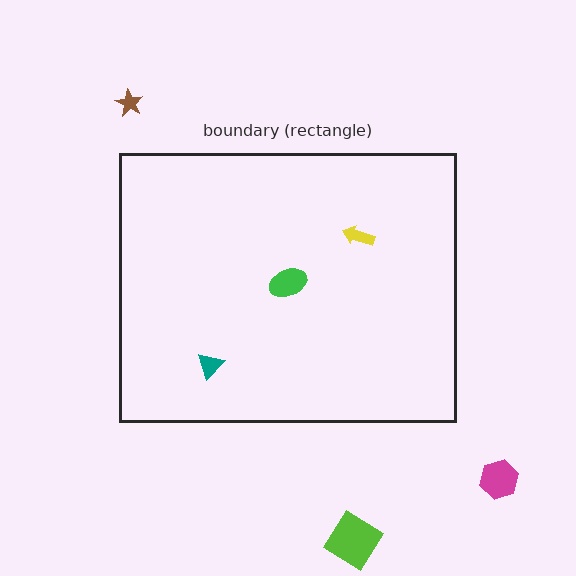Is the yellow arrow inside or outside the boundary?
Inside.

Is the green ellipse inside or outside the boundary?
Inside.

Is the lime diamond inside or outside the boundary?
Outside.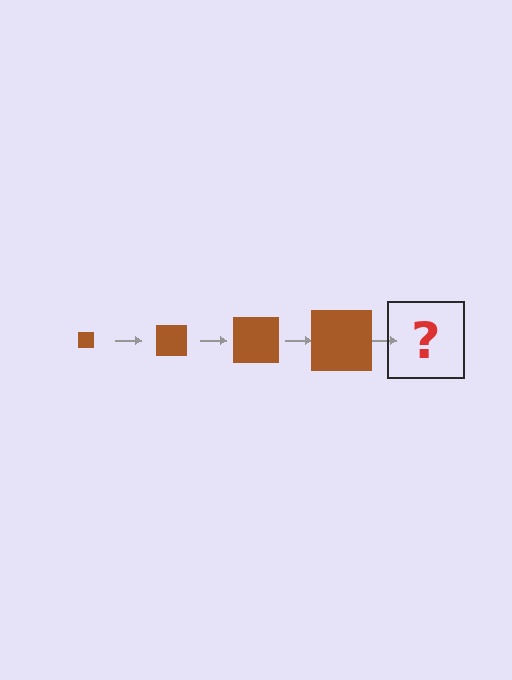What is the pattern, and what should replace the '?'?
The pattern is that the square gets progressively larger each step. The '?' should be a brown square, larger than the previous one.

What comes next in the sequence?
The next element should be a brown square, larger than the previous one.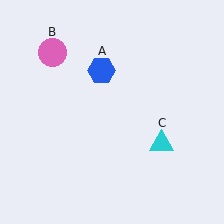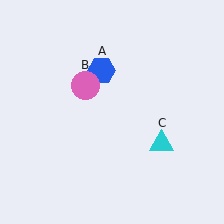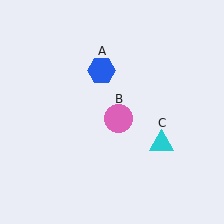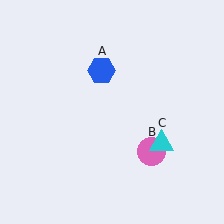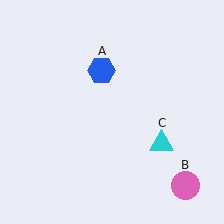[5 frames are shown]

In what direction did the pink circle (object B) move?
The pink circle (object B) moved down and to the right.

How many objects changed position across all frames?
1 object changed position: pink circle (object B).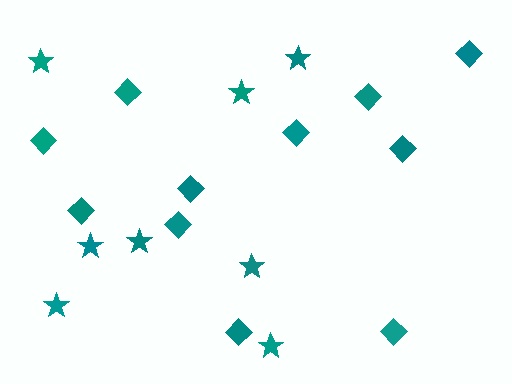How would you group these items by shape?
There are 2 groups: one group of stars (8) and one group of diamonds (11).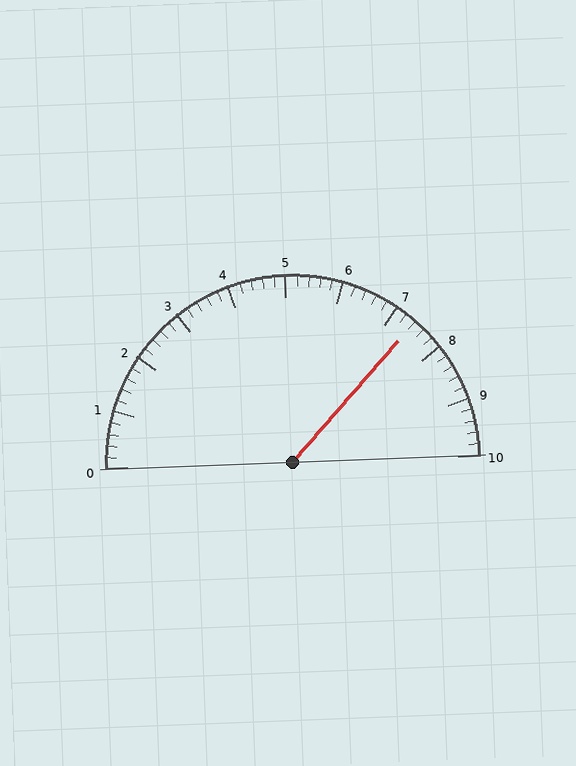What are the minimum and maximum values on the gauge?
The gauge ranges from 0 to 10.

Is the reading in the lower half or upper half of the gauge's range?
The reading is in the upper half of the range (0 to 10).